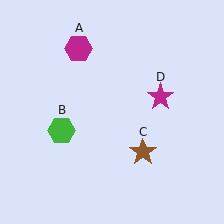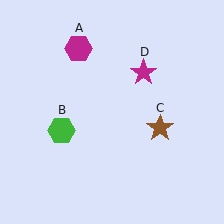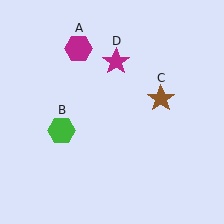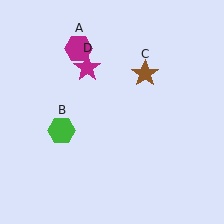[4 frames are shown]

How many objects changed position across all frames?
2 objects changed position: brown star (object C), magenta star (object D).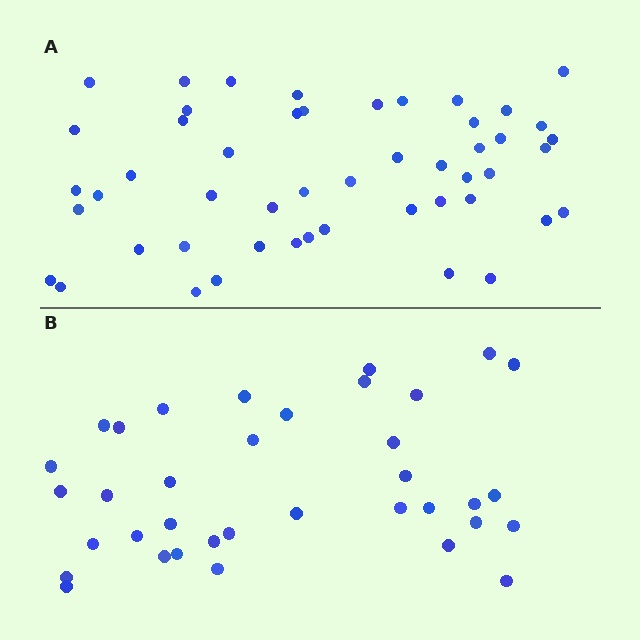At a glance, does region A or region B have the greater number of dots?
Region A (the top region) has more dots.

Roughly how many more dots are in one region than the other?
Region A has approximately 15 more dots than region B.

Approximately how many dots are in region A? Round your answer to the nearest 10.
About 50 dots.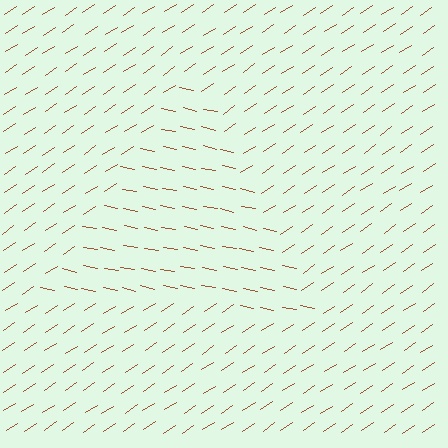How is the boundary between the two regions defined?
The boundary is defined purely by a change in line orientation (approximately 45 degrees difference). All lines are the same color and thickness.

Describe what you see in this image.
The image is filled with small brown line segments. A triangle region in the image has lines oriented differently from the surrounding lines, creating a visible texture boundary.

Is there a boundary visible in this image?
Yes, there is a texture boundary formed by a change in line orientation.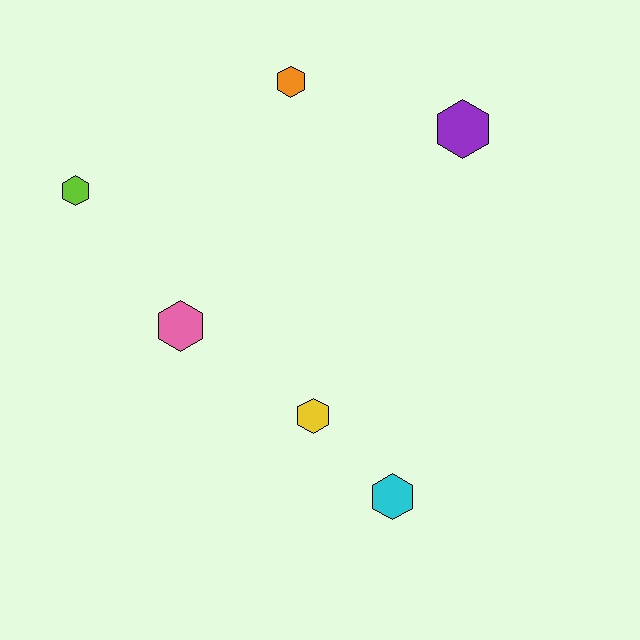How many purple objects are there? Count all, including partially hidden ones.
There is 1 purple object.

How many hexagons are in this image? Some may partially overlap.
There are 6 hexagons.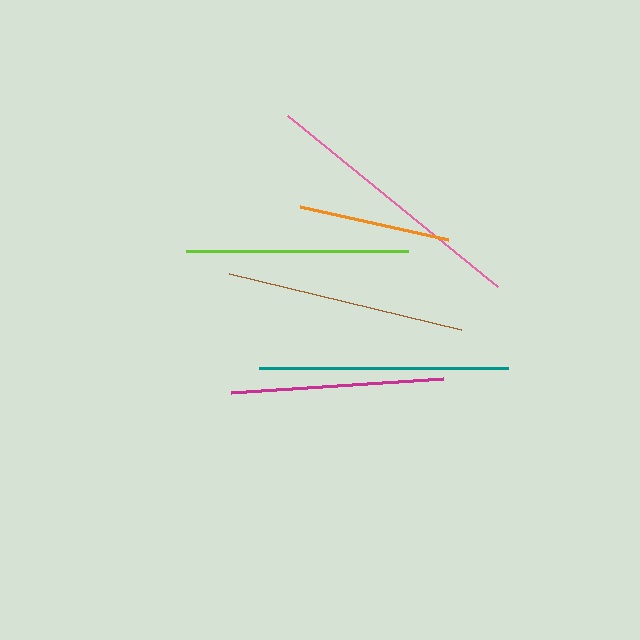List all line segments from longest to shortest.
From longest to shortest: pink, teal, brown, lime, magenta, orange.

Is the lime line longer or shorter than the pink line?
The pink line is longer than the lime line.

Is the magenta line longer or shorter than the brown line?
The brown line is longer than the magenta line.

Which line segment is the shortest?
The orange line is the shortest at approximately 151 pixels.